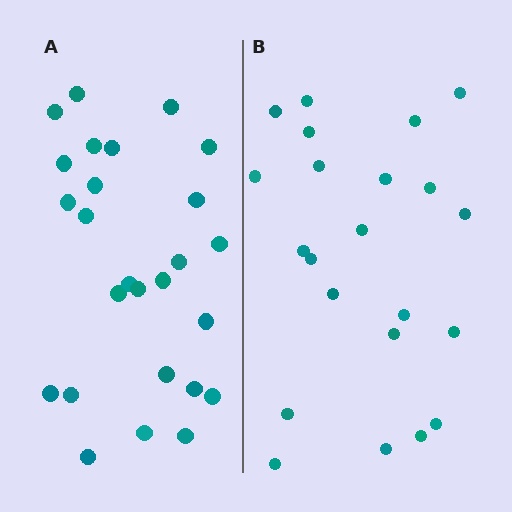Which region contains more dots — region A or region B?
Region A (the left region) has more dots.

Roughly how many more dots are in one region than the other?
Region A has about 4 more dots than region B.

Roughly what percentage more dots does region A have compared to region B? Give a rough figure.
About 20% more.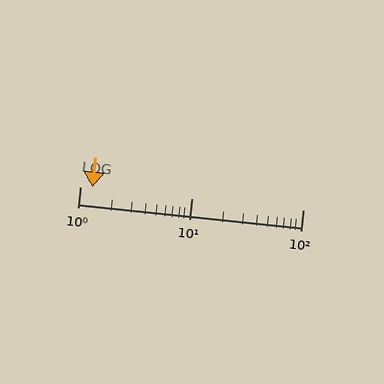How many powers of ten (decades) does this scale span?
The scale spans 2 decades, from 1 to 100.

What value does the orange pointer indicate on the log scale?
The pointer indicates approximately 1.3.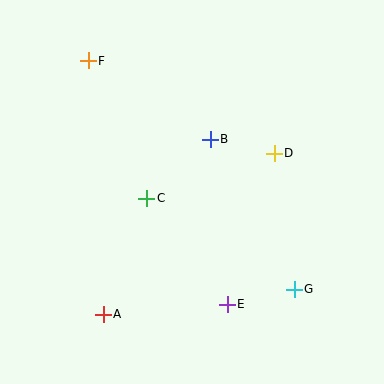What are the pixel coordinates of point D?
Point D is at (274, 153).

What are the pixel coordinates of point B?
Point B is at (210, 139).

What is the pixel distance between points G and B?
The distance between G and B is 172 pixels.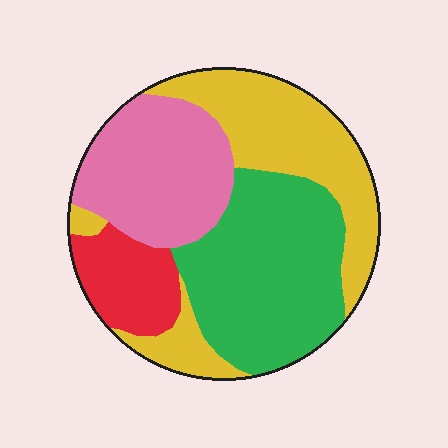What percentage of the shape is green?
Green takes up about one third (1/3) of the shape.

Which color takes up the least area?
Red, at roughly 10%.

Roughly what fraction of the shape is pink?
Pink takes up about one quarter (1/4) of the shape.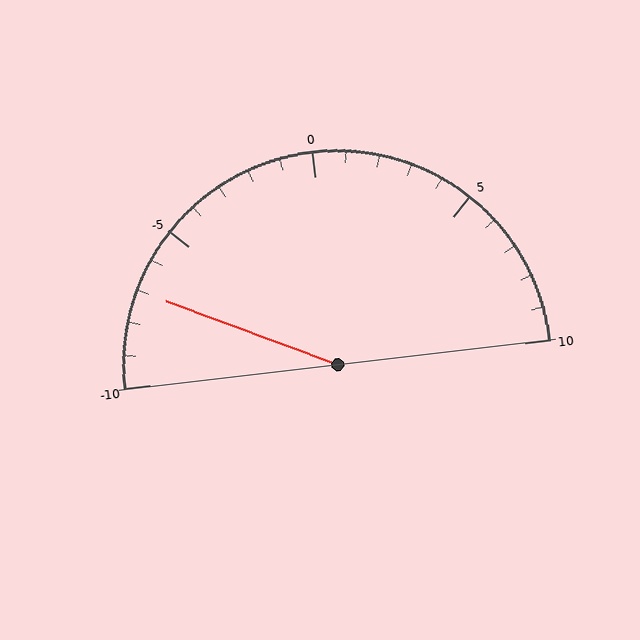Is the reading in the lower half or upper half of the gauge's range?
The reading is in the lower half of the range (-10 to 10).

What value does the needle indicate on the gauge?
The needle indicates approximately -7.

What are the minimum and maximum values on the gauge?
The gauge ranges from -10 to 10.